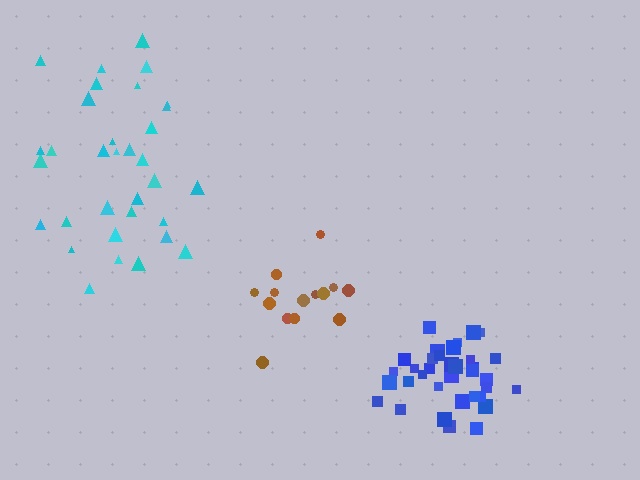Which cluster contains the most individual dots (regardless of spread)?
Blue (35).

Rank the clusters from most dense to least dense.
blue, brown, cyan.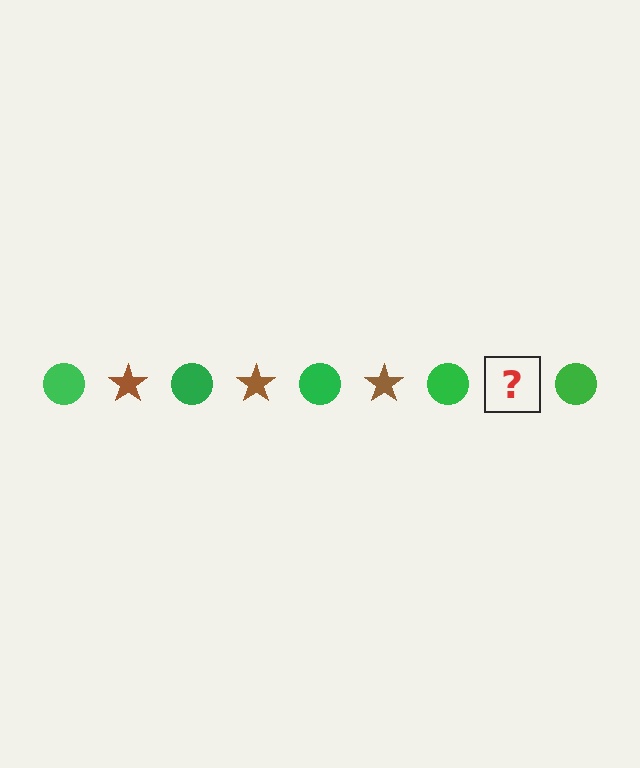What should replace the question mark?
The question mark should be replaced with a brown star.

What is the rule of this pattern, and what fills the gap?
The rule is that the pattern alternates between green circle and brown star. The gap should be filled with a brown star.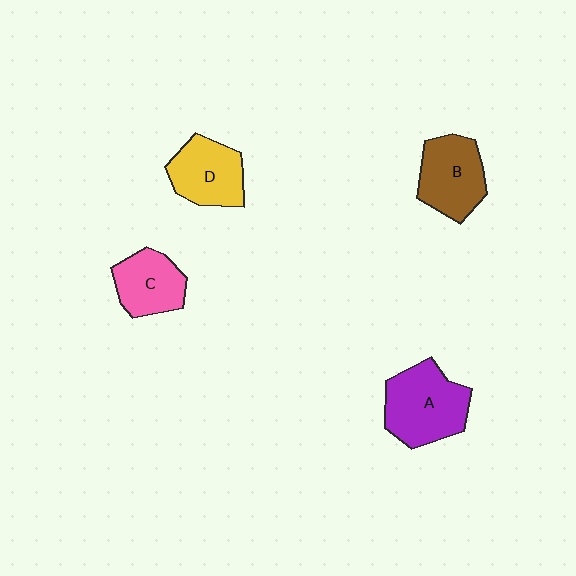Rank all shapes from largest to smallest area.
From largest to smallest: A (purple), B (brown), D (yellow), C (pink).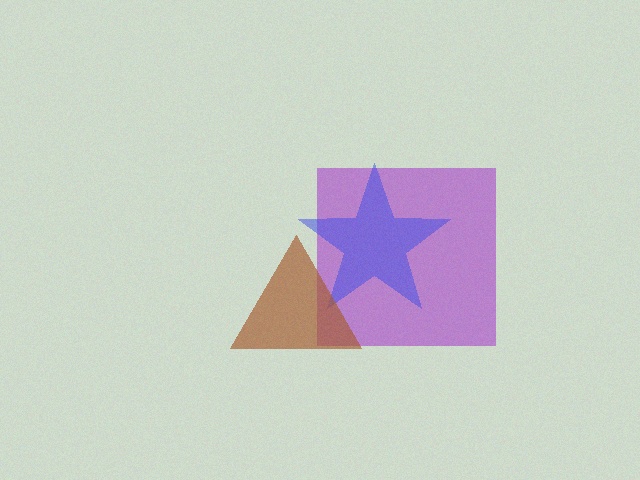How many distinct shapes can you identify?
There are 3 distinct shapes: a purple square, a blue star, a brown triangle.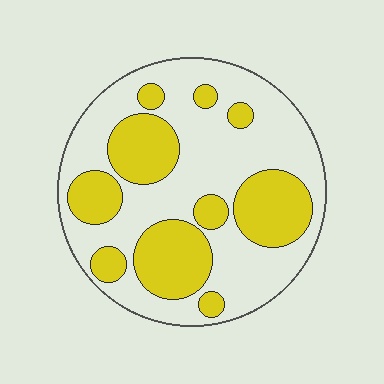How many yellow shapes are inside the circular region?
10.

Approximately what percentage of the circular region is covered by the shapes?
Approximately 35%.